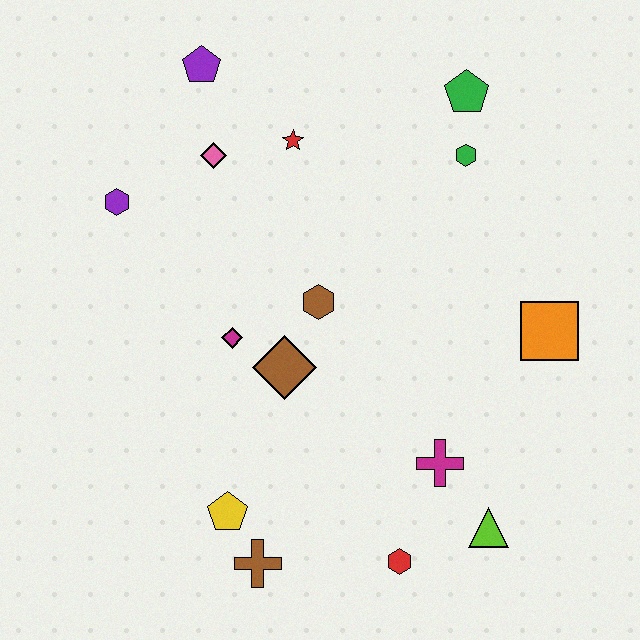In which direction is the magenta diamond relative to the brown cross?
The magenta diamond is above the brown cross.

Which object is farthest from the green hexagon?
The brown cross is farthest from the green hexagon.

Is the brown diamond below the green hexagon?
Yes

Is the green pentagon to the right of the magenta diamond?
Yes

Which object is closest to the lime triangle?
The magenta cross is closest to the lime triangle.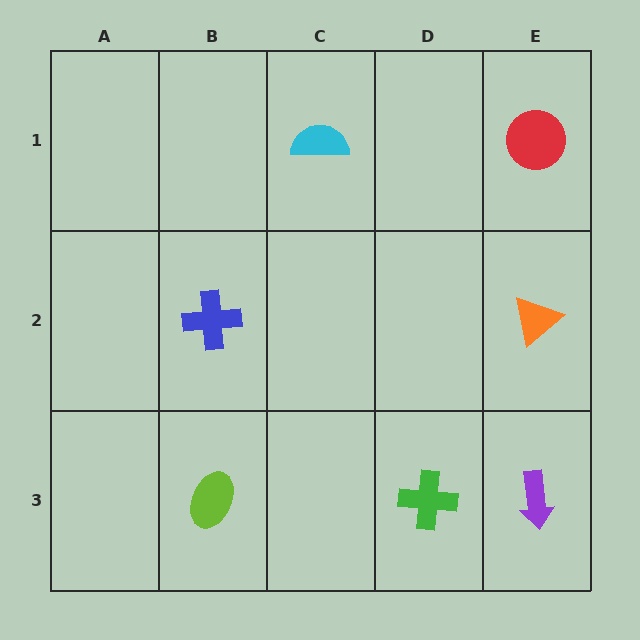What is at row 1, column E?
A red circle.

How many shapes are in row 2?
2 shapes.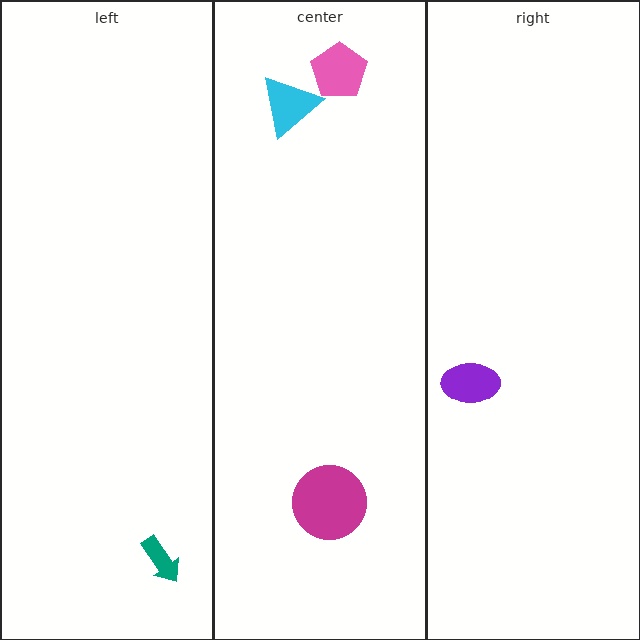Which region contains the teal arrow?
The left region.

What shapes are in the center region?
The magenta circle, the pink pentagon, the cyan triangle.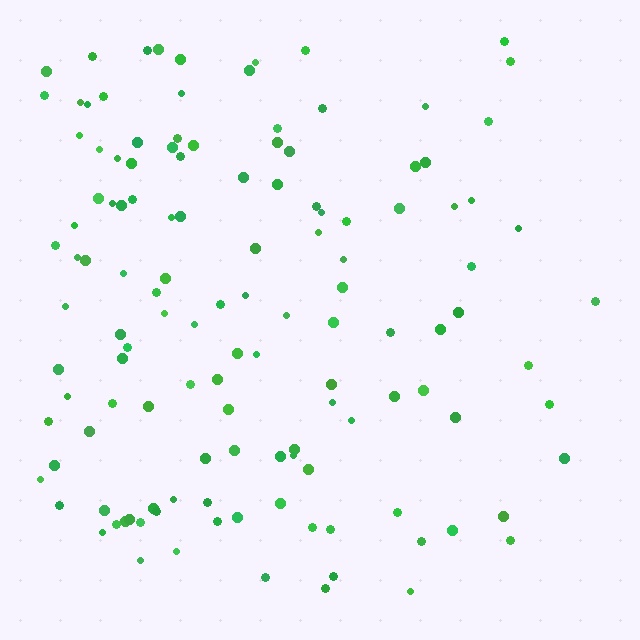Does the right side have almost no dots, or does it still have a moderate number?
Still a moderate number, just noticeably fewer than the left.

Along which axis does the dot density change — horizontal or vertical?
Horizontal.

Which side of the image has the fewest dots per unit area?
The right.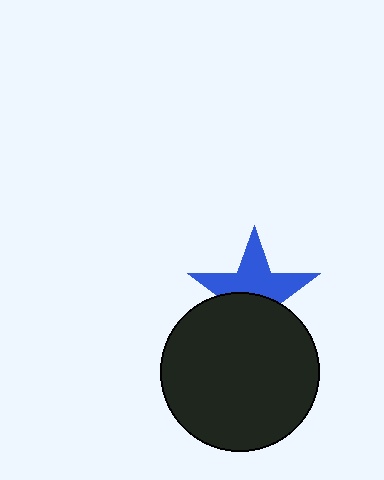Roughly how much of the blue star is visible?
About half of it is visible (roughly 54%).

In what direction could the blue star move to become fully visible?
The blue star could move up. That would shift it out from behind the black circle entirely.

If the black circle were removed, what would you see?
You would see the complete blue star.